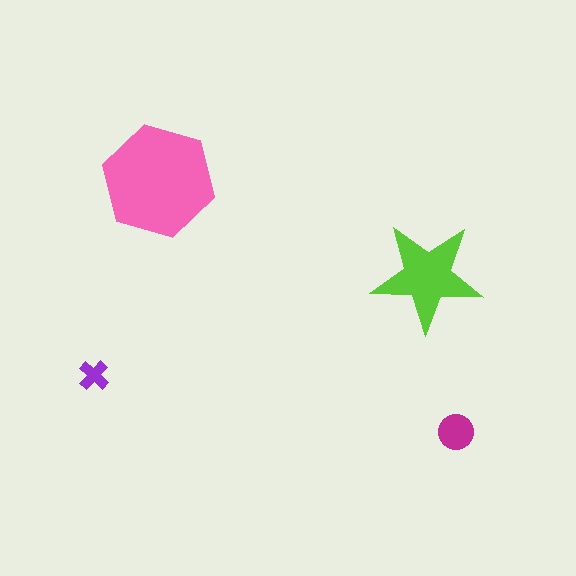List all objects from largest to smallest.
The pink hexagon, the lime star, the magenta circle, the purple cross.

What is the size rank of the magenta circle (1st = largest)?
3rd.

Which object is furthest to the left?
The purple cross is leftmost.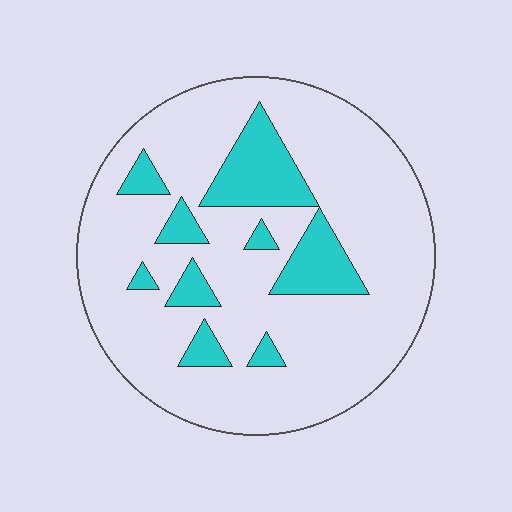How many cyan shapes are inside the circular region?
9.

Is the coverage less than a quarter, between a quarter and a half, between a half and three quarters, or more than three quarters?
Less than a quarter.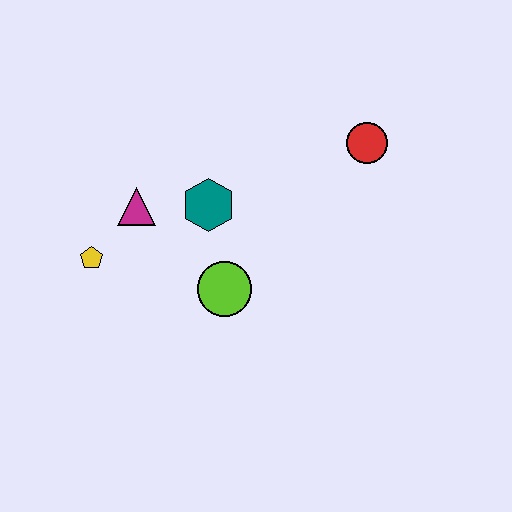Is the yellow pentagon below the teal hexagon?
Yes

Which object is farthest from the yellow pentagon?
The red circle is farthest from the yellow pentagon.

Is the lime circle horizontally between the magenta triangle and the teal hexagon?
No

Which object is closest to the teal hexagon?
The magenta triangle is closest to the teal hexagon.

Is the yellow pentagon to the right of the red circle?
No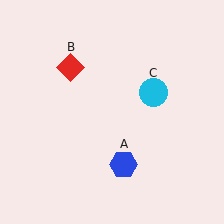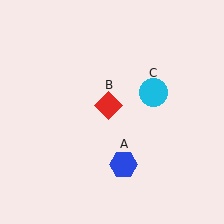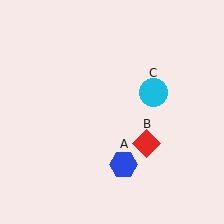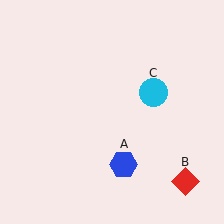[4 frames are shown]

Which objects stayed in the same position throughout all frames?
Blue hexagon (object A) and cyan circle (object C) remained stationary.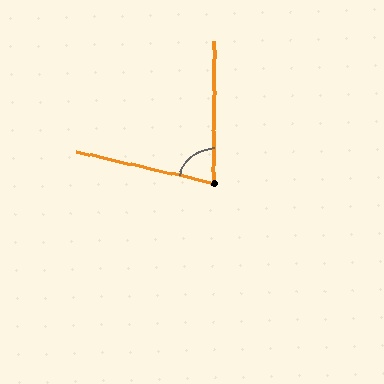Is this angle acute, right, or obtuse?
It is acute.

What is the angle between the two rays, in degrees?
Approximately 77 degrees.